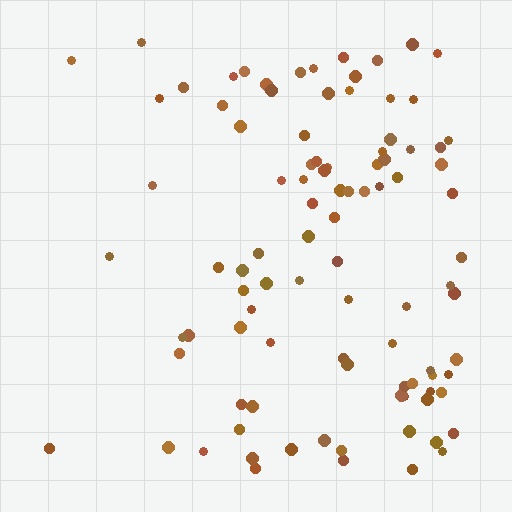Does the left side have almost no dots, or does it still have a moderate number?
Still a moderate number, just noticeably fewer than the right.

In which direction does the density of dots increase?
From left to right, with the right side densest.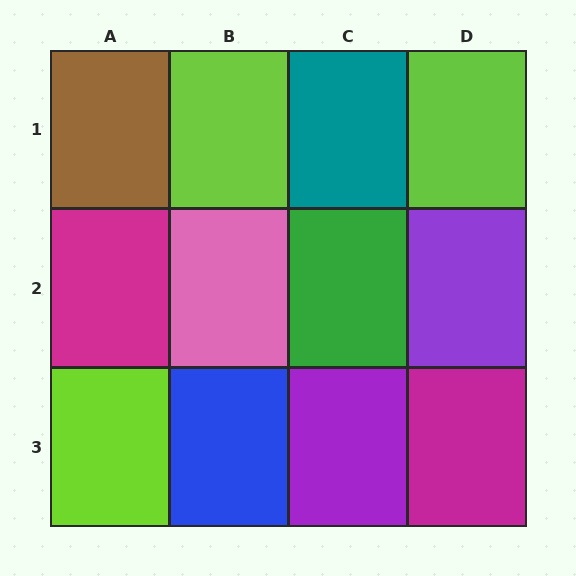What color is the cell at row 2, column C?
Green.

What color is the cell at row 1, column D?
Lime.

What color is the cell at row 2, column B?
Pink.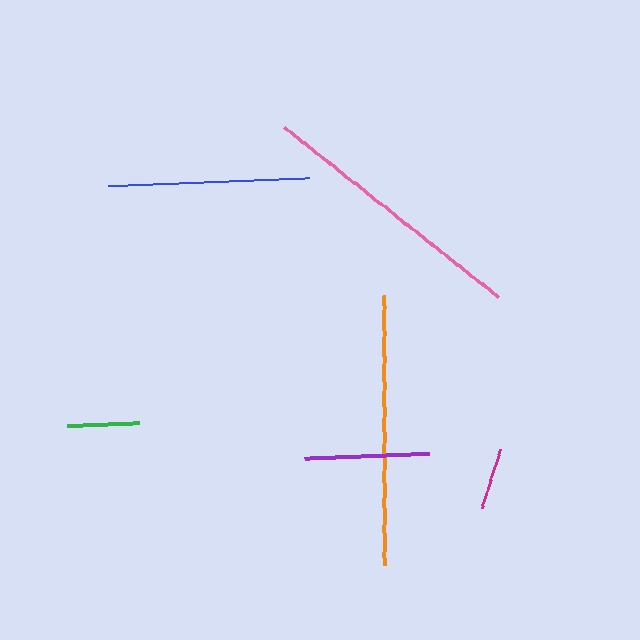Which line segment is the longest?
The pink line is the longest at approximately 273 pixels.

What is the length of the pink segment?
The pink segment is approximately 273 pixels long.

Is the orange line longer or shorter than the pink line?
The pink line is longer than the orange line.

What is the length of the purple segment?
The purple segment is approximately 125 pixels long.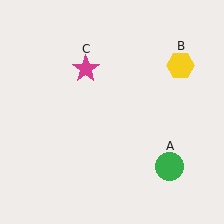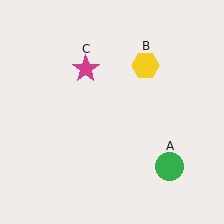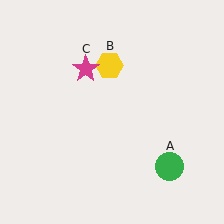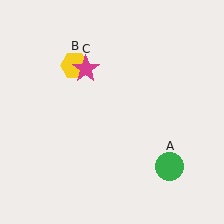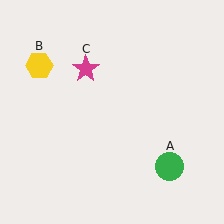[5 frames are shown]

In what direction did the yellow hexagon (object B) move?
The yellow hexagon (object B) moved left.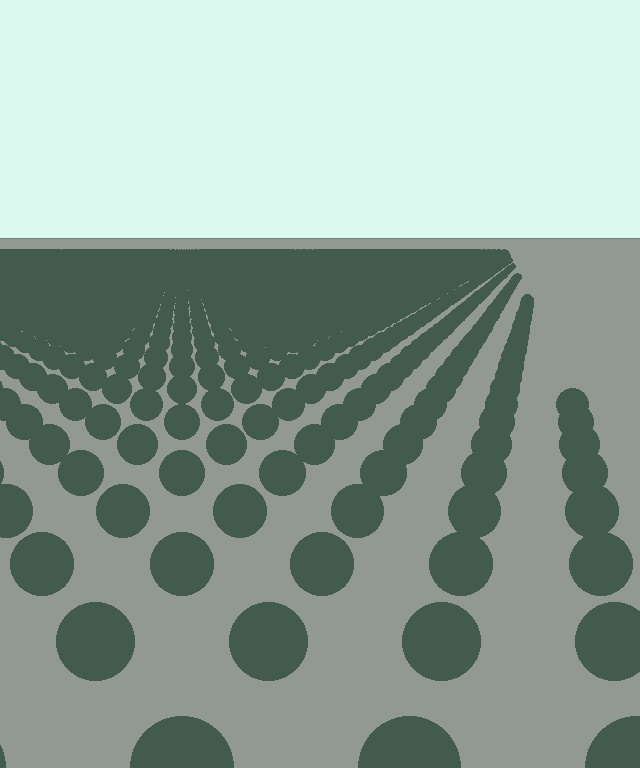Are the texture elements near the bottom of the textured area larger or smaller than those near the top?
Larger. Near the bottom, elements are closer to the viewer and appear at a bigger on-screen size.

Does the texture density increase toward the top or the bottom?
Density increases toward the top.